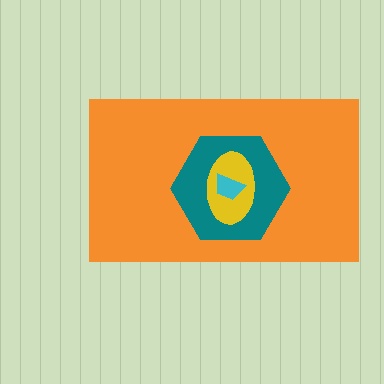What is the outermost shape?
The orange rectangle.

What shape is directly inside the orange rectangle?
The teal hexagon.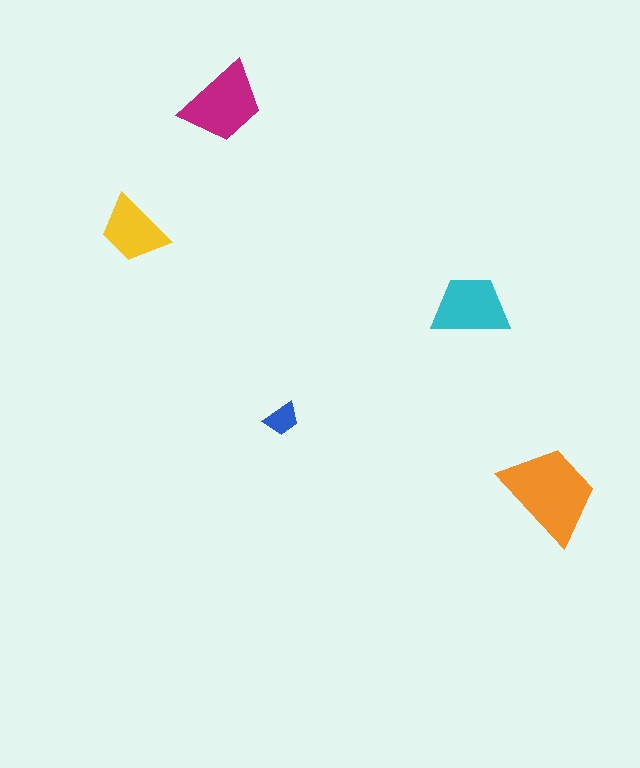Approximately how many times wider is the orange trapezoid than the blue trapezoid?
About 3 times wider.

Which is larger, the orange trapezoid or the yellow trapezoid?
The orange one.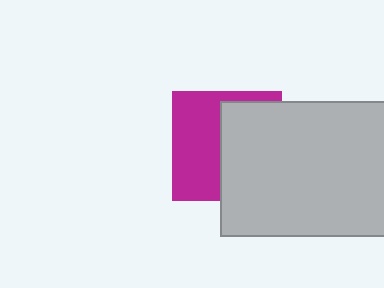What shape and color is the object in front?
The object in front is a light gray rectangle.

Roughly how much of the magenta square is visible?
About half of it is visible (roughly 49%).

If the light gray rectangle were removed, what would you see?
You would see the complete magenta square.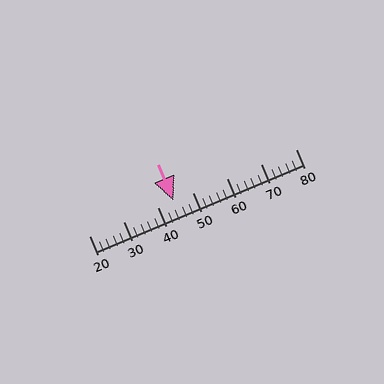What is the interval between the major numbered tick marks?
The major tick marks are spaced 10 units apart.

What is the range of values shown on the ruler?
The ruler shows values from 20 to 80.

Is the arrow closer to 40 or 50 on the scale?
The arrow is closer to 40.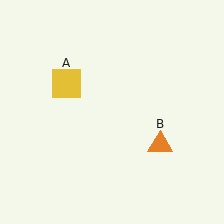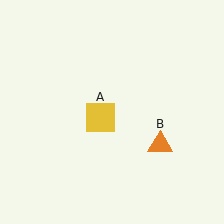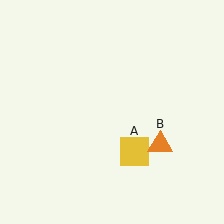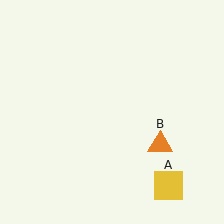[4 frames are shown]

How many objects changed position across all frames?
1 object changed position: yellow square (object A).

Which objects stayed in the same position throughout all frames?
Orange triangle (object B) remained stationary.